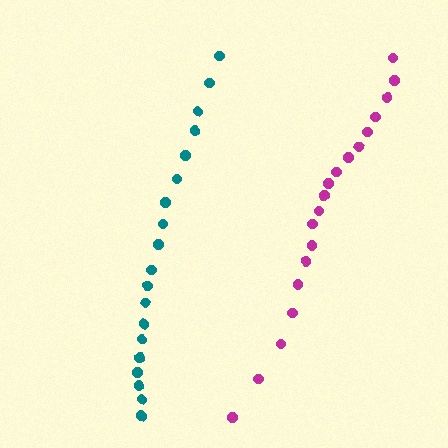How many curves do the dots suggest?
There are 2 distinct paths.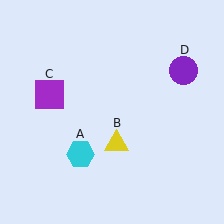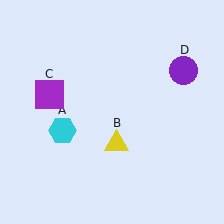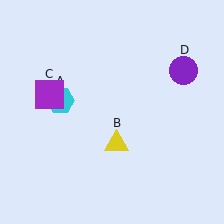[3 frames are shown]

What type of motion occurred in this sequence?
The cyan hexagon (object A) rotated clockwise around the center of the scene.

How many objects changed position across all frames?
1 object changed position: cyan hexagon (object A).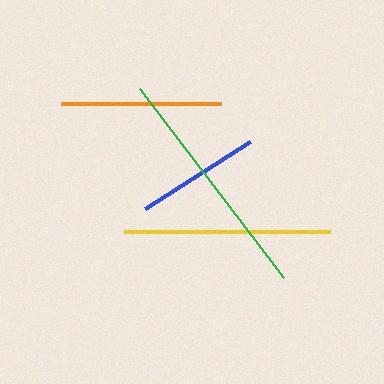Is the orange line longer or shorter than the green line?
The green line is longer than the orange line.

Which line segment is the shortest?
The blue line is the shortest at approximately 124 pixels.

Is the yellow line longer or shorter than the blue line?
The yellow line is longer than the blue line.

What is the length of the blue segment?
The blue segment is approximately 124 pixels long.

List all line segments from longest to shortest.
From longest to shortest: green, yellow, orange, blue.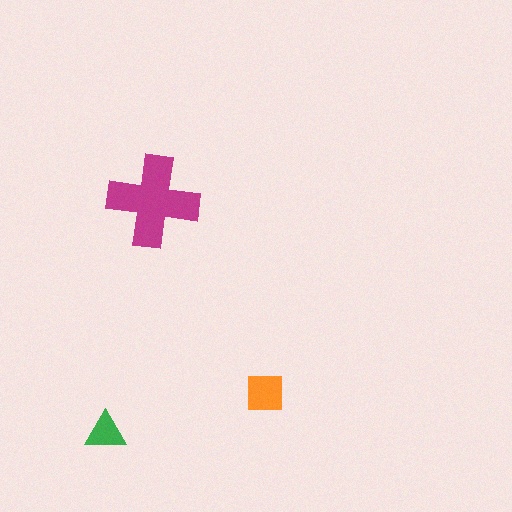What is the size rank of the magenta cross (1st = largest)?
1st.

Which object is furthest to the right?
The orange square is rightmost.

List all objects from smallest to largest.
The green triangle, the orange square, the magenta cross.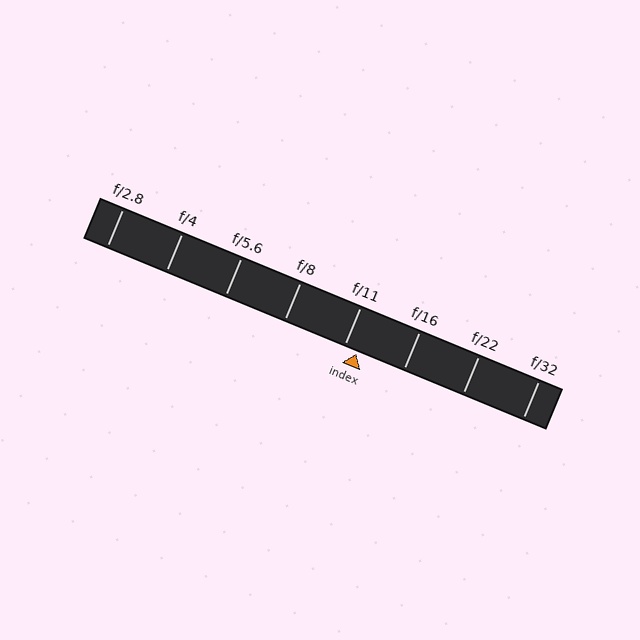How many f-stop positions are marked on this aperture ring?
There are 8 f-stop positions marked.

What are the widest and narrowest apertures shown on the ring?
The widest aperture shown is f/2.8 and the narrowest is f/32.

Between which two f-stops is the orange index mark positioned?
The index mark is between f/11 and f/16.